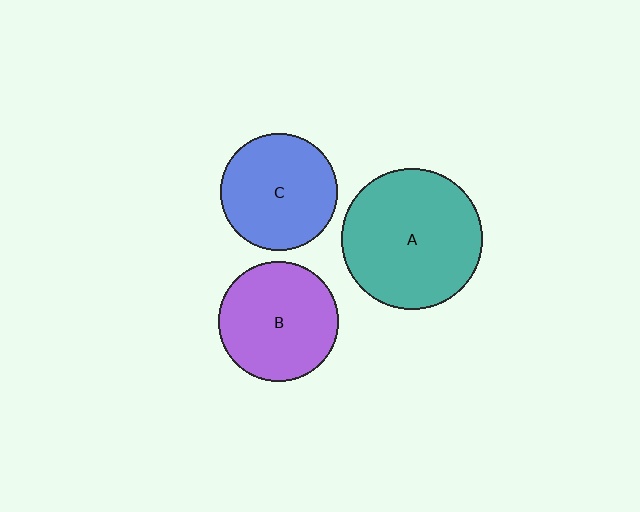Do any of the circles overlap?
No, none of the circles overlap.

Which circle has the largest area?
Circle A (teal).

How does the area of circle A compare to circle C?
Approximately 1.4 times.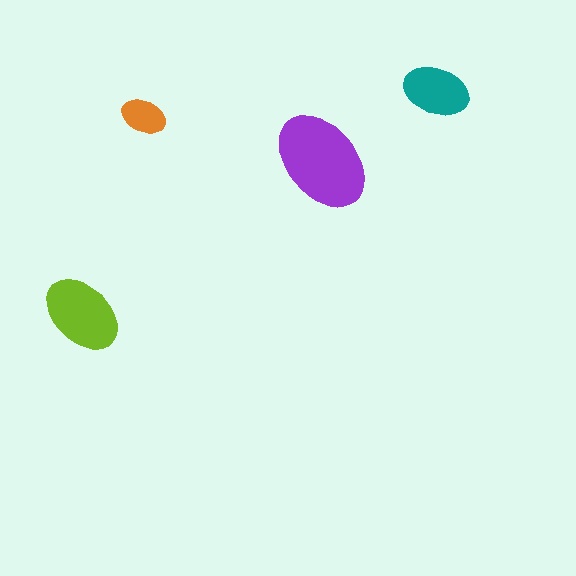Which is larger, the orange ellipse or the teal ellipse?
The teal one.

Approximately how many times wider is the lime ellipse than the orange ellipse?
About 2 times wider.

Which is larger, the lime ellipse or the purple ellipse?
The purple one.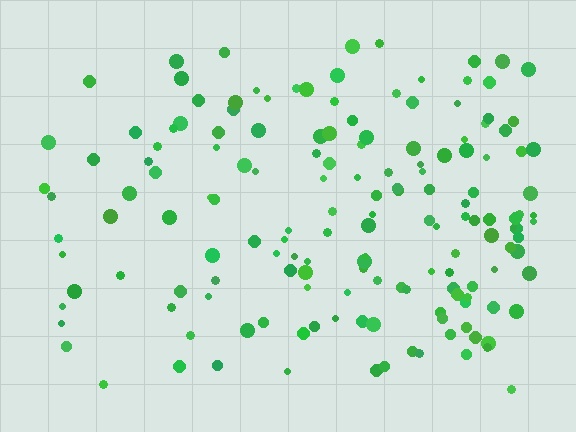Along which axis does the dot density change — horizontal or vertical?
Horizontal.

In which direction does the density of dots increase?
From left to right, with the right side densest.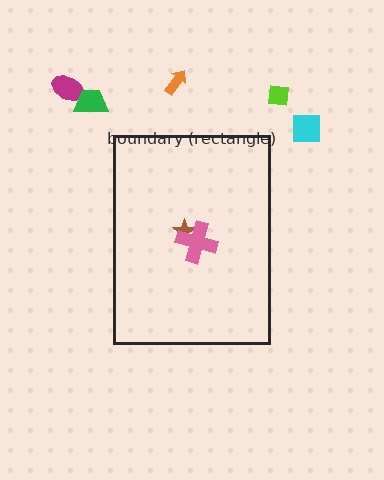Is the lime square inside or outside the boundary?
Outside.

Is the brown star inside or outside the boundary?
Inside.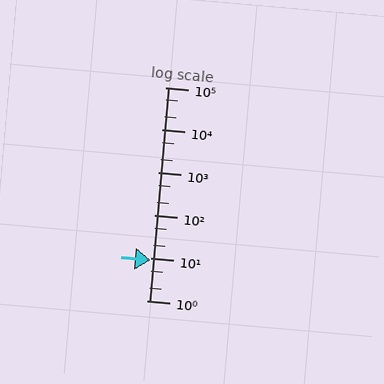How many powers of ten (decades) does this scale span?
The scale spans 5 decades, from 1 to 100000.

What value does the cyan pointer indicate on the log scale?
The pointer indicates approximately 8.9.